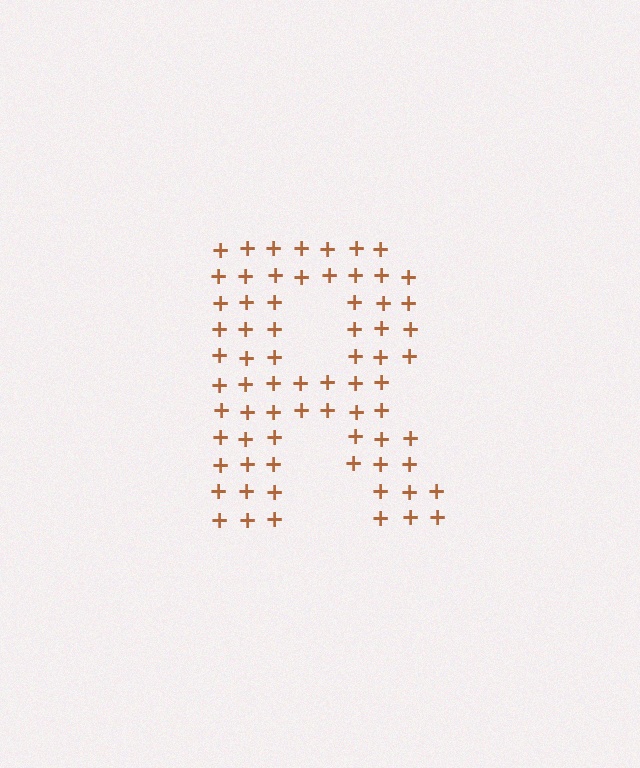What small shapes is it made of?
It is made of small plus signs.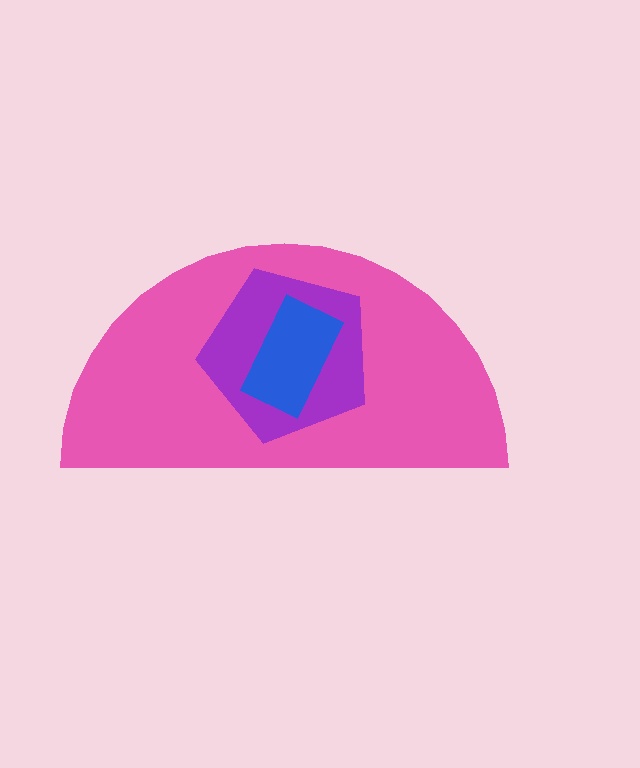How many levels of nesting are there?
3.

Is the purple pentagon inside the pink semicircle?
Yes.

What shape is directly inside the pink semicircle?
The purple pentagon.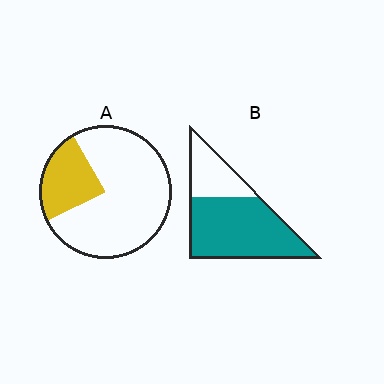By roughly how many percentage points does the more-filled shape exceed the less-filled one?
By roughly 45 percentage points (B over A).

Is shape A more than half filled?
No.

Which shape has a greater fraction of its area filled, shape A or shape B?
Shape B.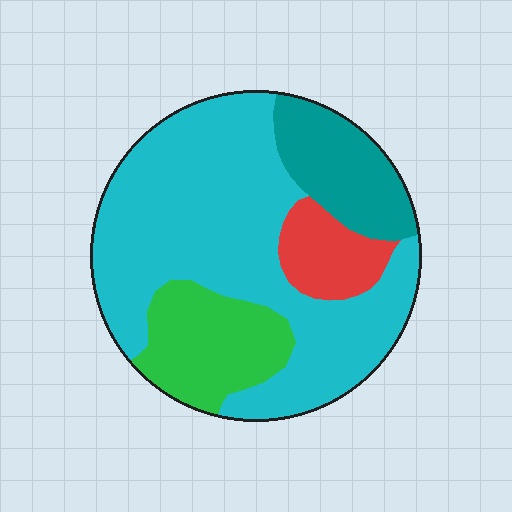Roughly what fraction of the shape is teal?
Teal takes up less than a quarter of the shape.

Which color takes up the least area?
Red, at roughly 10%.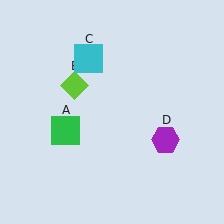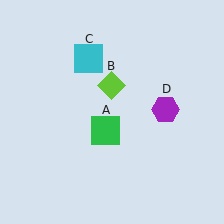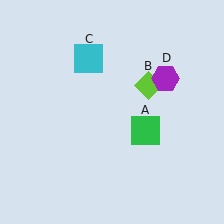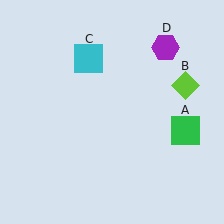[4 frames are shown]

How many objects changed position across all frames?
3 objects changed position: green square (object A), lime diamond (object B), purple hexagon (object D).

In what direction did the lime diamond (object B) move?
The lime diamond (object B) moved right.